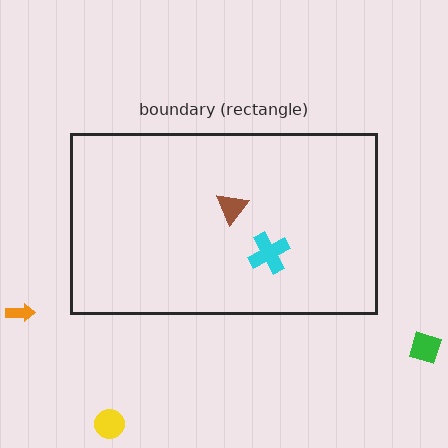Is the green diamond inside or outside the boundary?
Outside.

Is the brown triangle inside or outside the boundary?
Inside.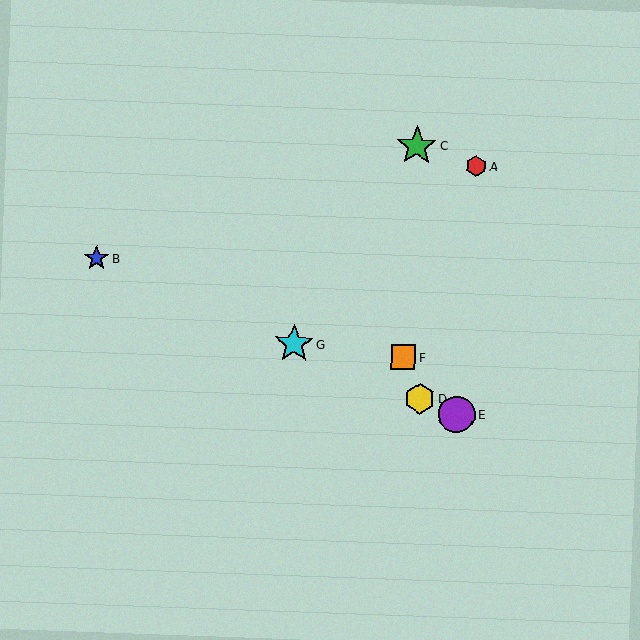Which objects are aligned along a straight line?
Objects B, D, E, G are aligned along a straight line.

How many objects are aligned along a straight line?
4 objects (B, D, E, G) are aligned along a straight line.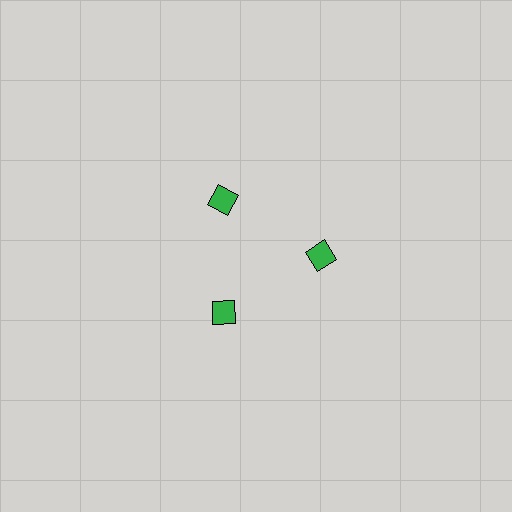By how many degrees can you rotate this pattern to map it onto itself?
The pattern maps onto itself every 120 degrees of rotation.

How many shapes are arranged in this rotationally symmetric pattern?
There are 3 shapes, arranged in 3 groups of 1.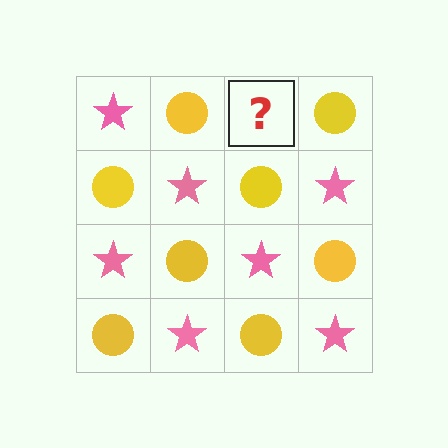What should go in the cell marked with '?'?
The missing cell should contain a pink star.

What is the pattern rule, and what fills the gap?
The rule is that it alternates pink star and yellow circle in a checkerboard pattern. The gap should be filled with a pink star.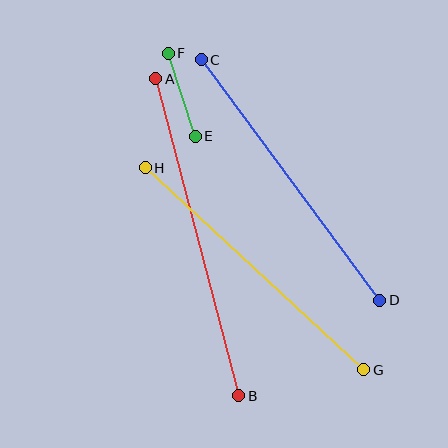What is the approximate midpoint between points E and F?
The midpoint is at approximately (182, 95) pixels.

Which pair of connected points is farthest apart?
Points A and B are farthest apart.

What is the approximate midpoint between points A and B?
The midpoint is at approximately (197, 237) pixels.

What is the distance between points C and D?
The distance is approximately 299 pixels.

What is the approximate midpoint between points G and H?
The midpoint is at approximately (254, 269) pixels.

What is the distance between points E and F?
The distance is approximately 87 pixels.